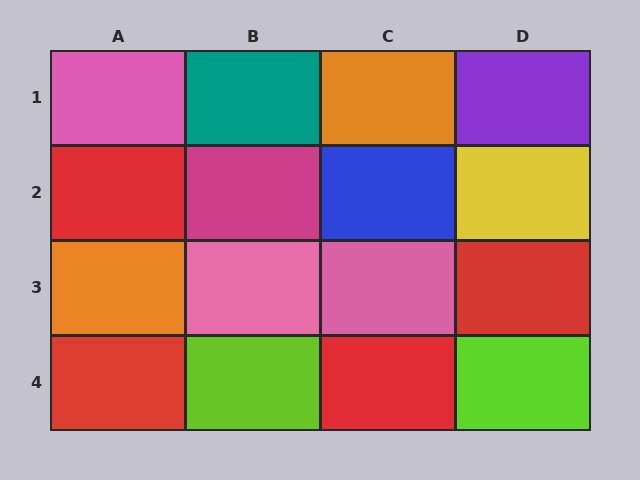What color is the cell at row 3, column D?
Red.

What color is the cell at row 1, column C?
Orange.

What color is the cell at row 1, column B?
Teal.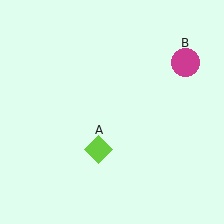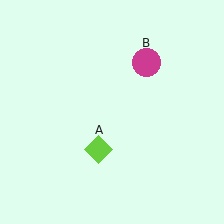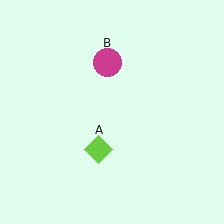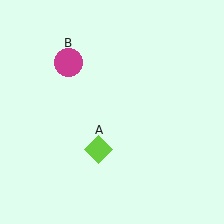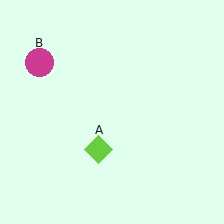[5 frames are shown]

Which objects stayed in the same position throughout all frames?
Lime diamond (object A) remained stationary.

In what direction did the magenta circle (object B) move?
The magenta circle (object B) moved left.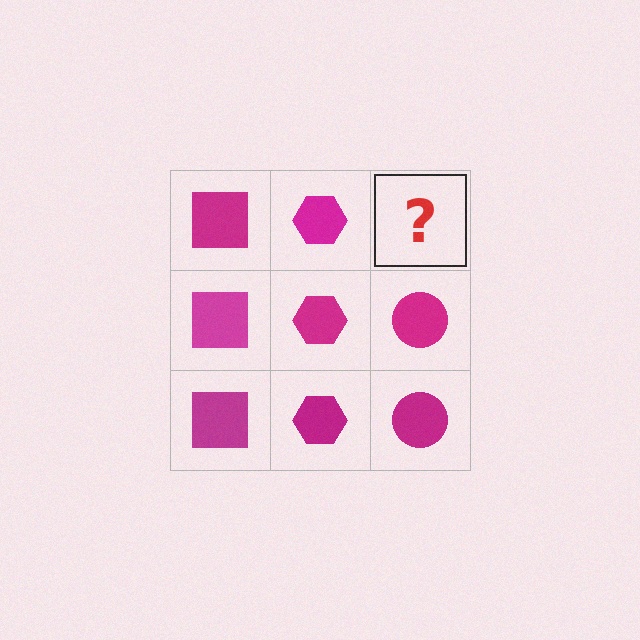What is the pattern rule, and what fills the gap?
The rule is that each column has a consistent shape. The gap should be filled with a magenta circle.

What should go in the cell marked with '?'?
The missing cell should contain a magenta circle.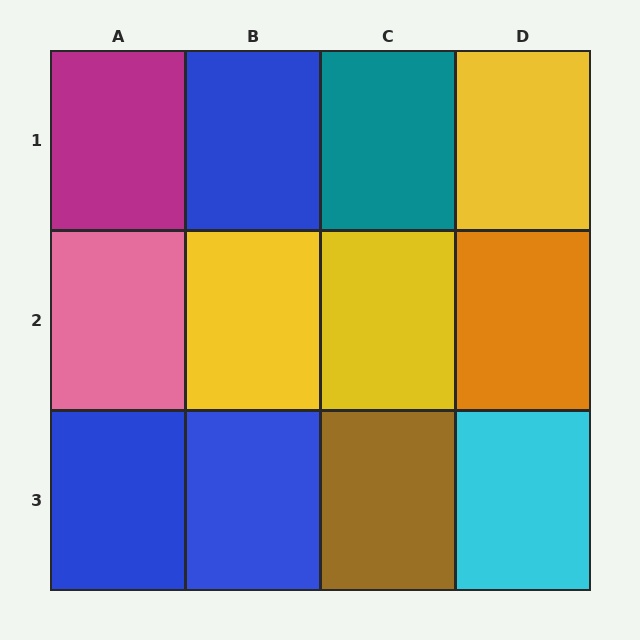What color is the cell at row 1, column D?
Yellow.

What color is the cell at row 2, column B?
Yellow.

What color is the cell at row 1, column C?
Teal.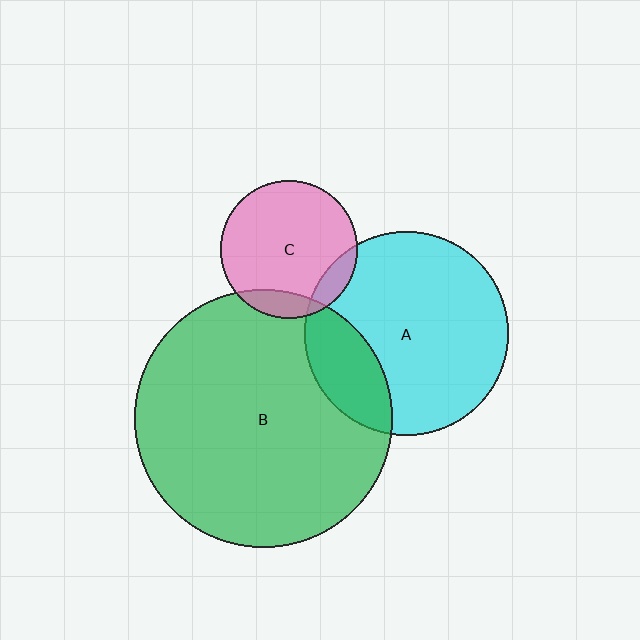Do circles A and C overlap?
Yes.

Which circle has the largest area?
Circle B (green).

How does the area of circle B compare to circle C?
Approximately 3.5 times.